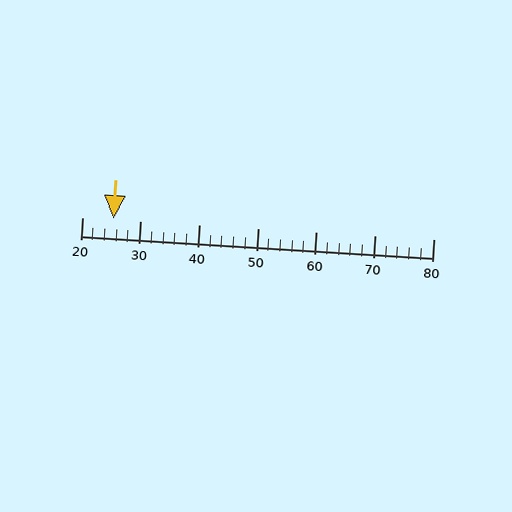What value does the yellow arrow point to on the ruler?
The yellow arrow points to approximately 25.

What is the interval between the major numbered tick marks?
The major tick marks are spaced 10 units apart.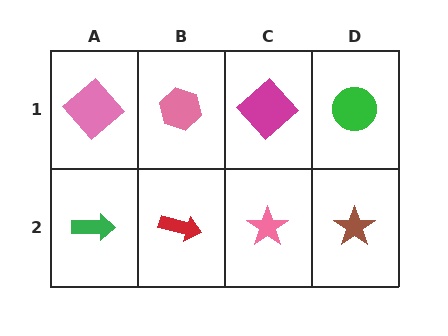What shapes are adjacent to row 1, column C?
A pink star (row 2, column C), a pink hexagon (row 1, column B), a green circle (row 1, column D).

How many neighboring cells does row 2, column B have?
3.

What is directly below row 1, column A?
A green arrow.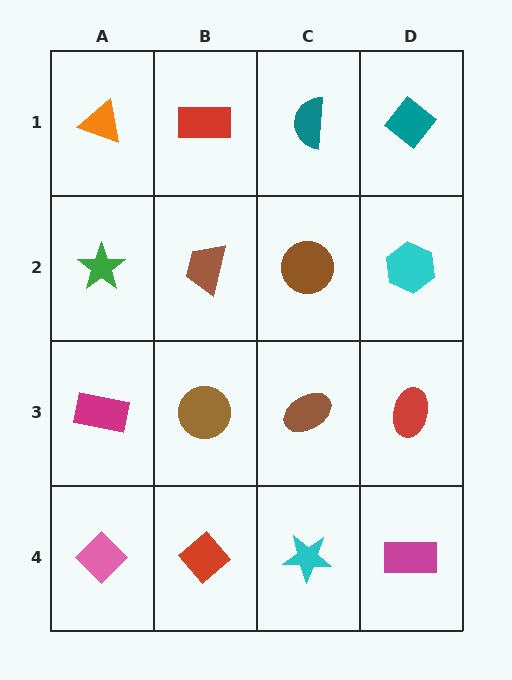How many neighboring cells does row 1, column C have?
3.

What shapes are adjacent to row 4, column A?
A magenta rectangle (row 3, column A), a red diamond (row 4, column B).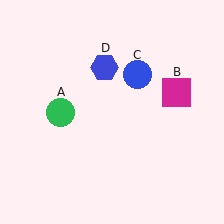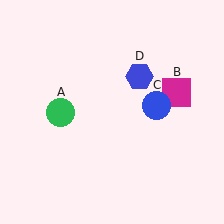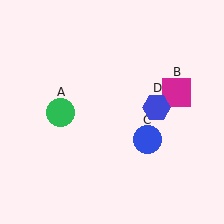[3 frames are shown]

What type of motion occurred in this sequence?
The blue circle (object C), blue hexagon (object D) rotated clockwise around the center of the scene.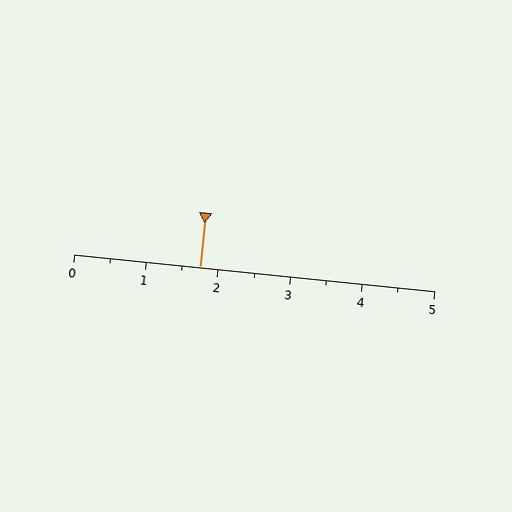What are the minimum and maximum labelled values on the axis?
The axis runs from 0 to 5.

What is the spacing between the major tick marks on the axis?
The major ticks are spaced 1 apart.